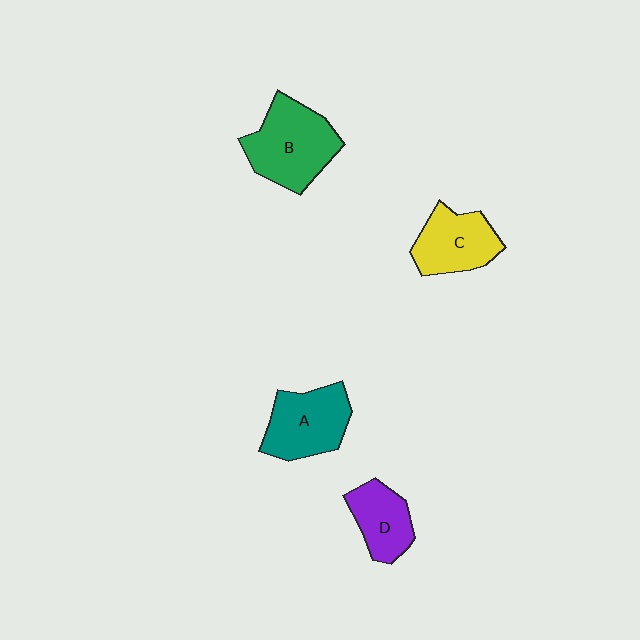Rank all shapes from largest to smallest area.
From largest to smallest: B (green), A (teal), C (yellow), D (purple).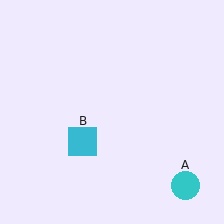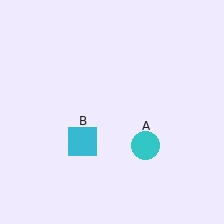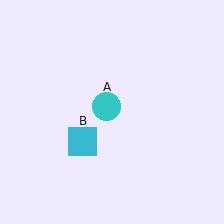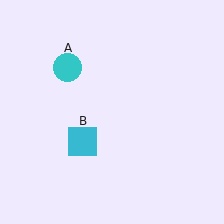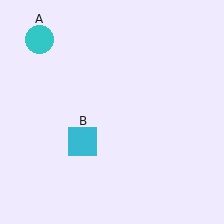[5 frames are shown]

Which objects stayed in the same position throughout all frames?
Cyan square (object B) remained stationary.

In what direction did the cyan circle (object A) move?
The cyan circle (object A) moved up and to the left.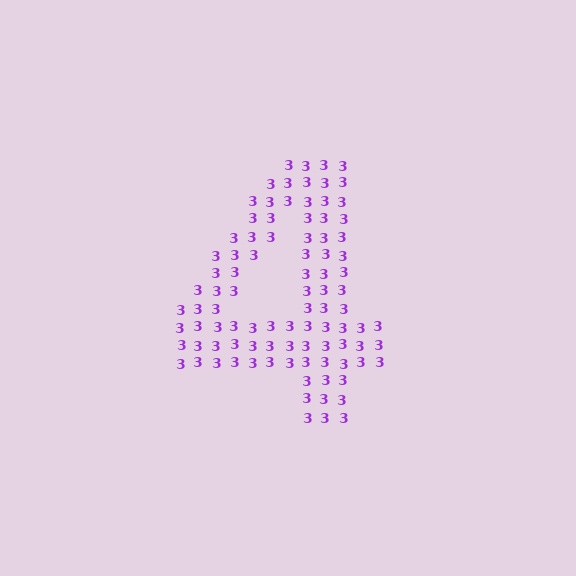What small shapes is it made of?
It is made of small digit 3's.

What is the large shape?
The large shape is the digit 4.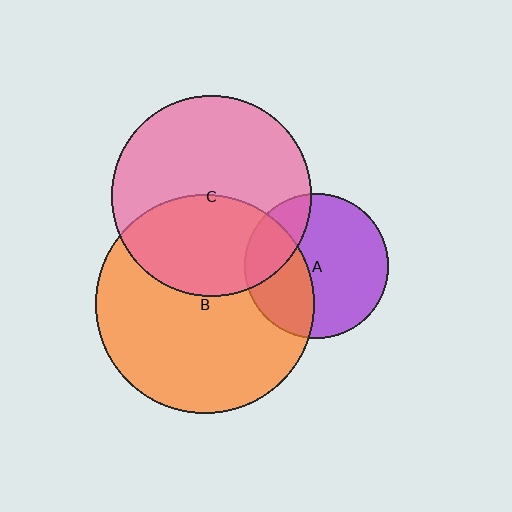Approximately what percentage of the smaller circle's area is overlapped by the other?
Approximately 40%.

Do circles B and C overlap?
Yes.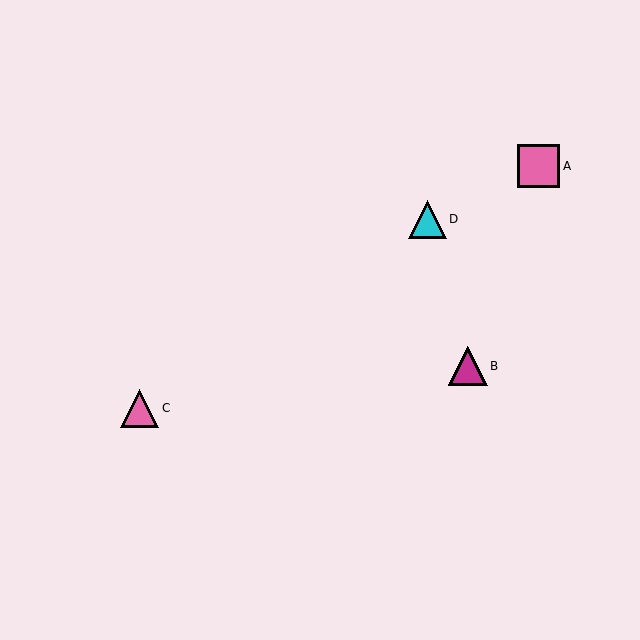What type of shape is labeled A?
Shape A is a pink square.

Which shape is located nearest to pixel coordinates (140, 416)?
The pink triangle (labeled C) at (139, 408) is nearest to that location.